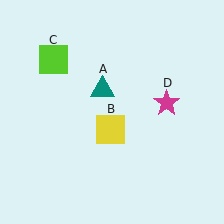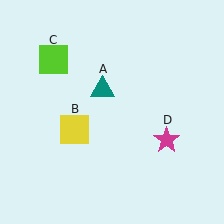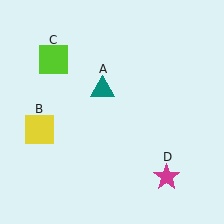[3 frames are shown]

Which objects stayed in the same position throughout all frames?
Teal triangle (object A) and lime square (object C) remained stationary.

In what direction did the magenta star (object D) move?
The magenta star (object D) moved down.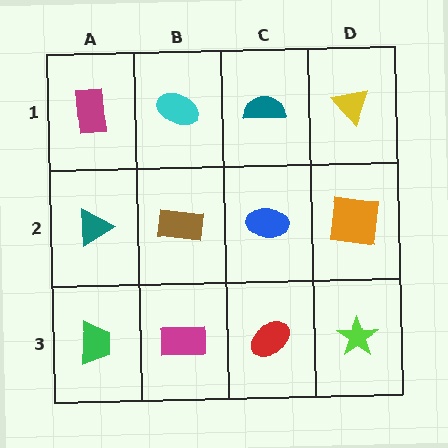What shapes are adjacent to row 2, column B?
A cyan ellipse (row 1, column B), a magenta rectangle (row 3, column B), a teal triangle (row 2, column A), a blue ellipse (row 2, column C).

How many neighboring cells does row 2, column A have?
3.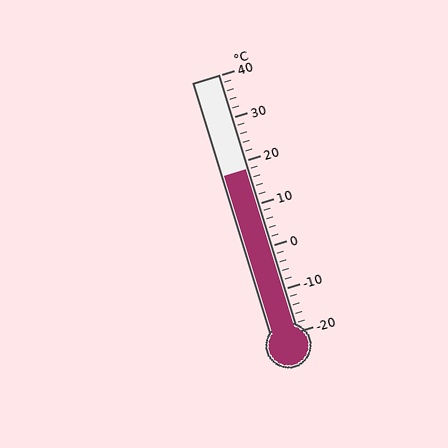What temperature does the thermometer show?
The thermometer shows approximately 18°C.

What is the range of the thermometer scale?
The thermometer scale ranges from -20°C to 40°C.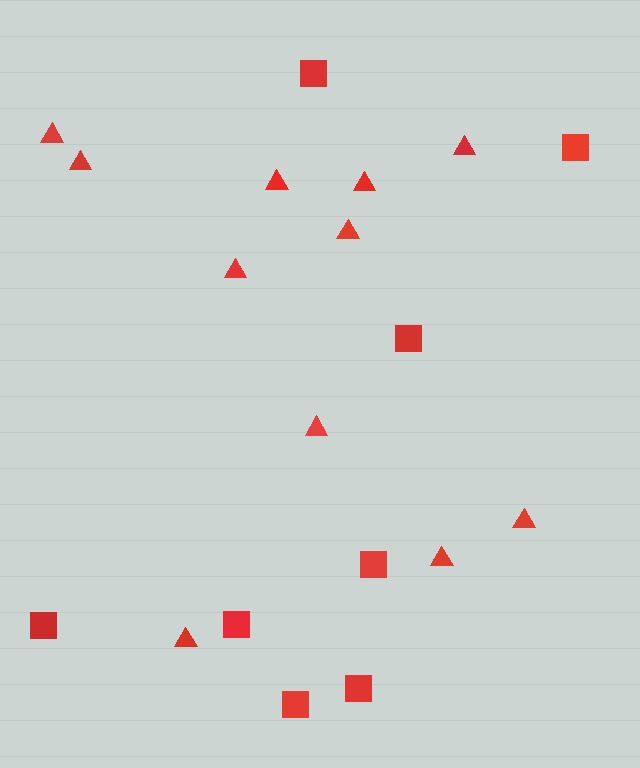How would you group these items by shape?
There are 2 groups: one group of triangles (11) and one group of squares (8).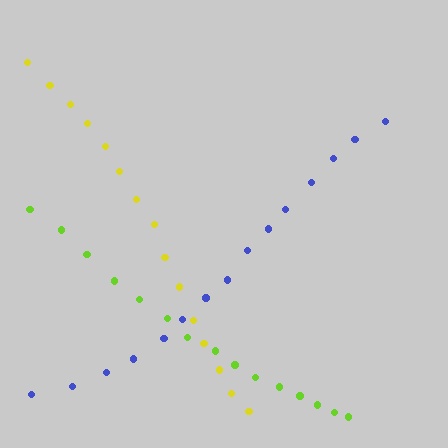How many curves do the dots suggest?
There are 3 distinct paths.